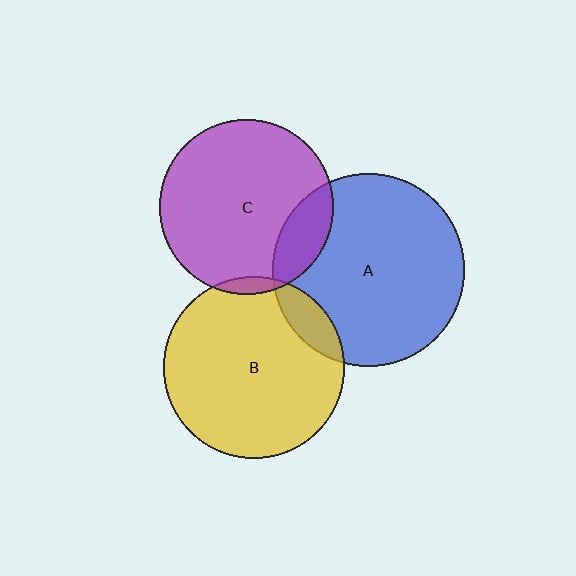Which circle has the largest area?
Circle A (blue).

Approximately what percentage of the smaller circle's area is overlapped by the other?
Approximately 5%.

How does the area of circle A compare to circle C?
Approximately 1.2 times.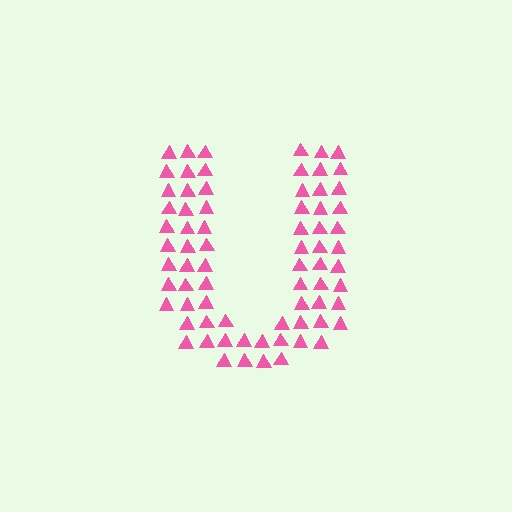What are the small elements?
The small elements are triangles.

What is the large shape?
The large shape is the letter U.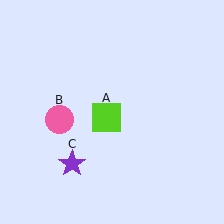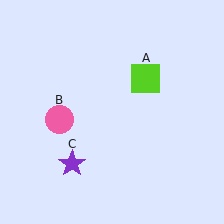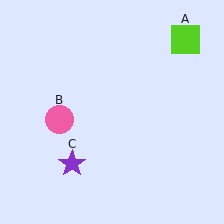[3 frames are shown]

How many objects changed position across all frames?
1 object changed position: lime square (object A).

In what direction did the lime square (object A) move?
The lime square (object A) moved up and to the right.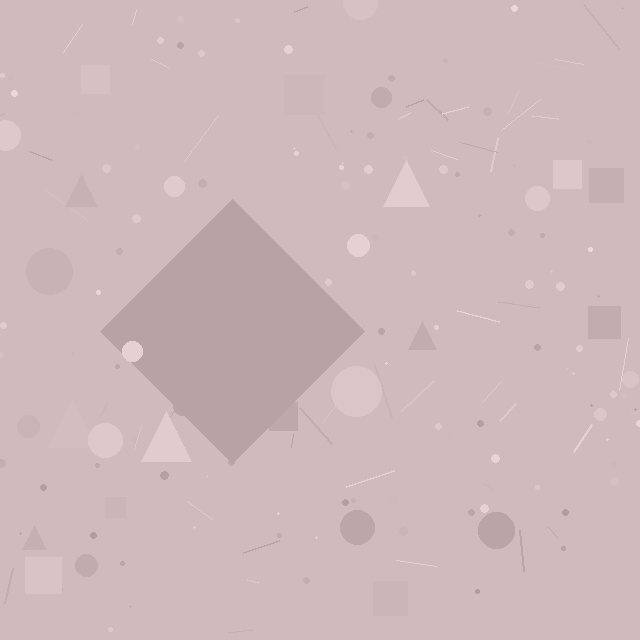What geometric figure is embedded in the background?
A diamond is embedded in the background.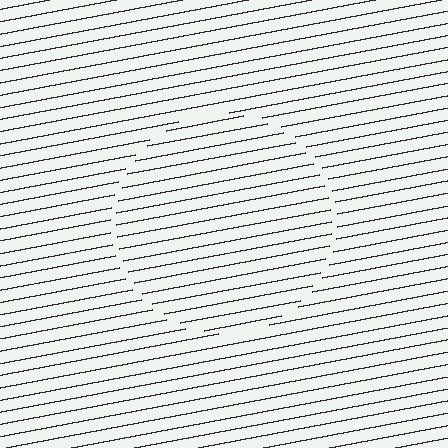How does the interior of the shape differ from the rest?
The interior of the shape contains the same grating, shifted by half a period — the contour is defined by the phase discontinuity where line-ends from the inner and outer gratings abut.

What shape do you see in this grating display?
An illusory circle. The interior of the shape contains the same grating, shifted by half a period — the contour is defined by the phase discontinuity where line-ends from the inner and outer gratings abut.